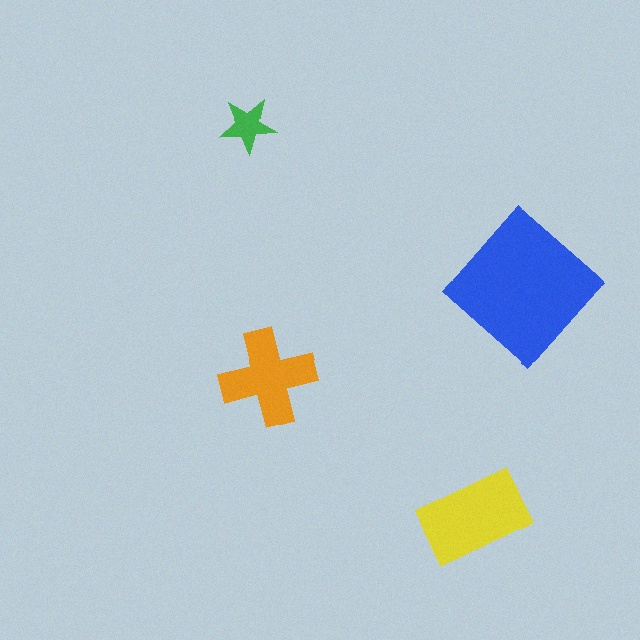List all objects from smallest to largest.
The green star, the orange cross, the yellow rectangle, the blue diamond.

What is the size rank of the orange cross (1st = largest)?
3rd.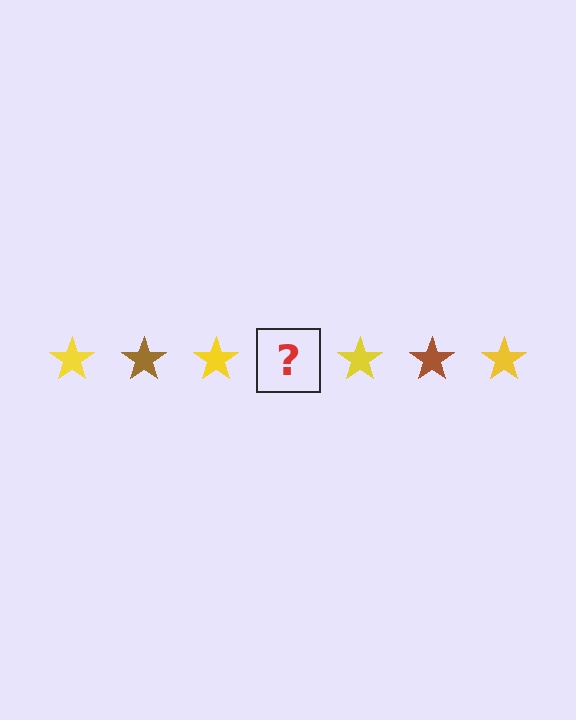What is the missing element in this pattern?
The missing element is a brown star.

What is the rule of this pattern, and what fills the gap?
The rule is that the pattern cycles through yellow, brown stars. The gap should be filled with a brown star.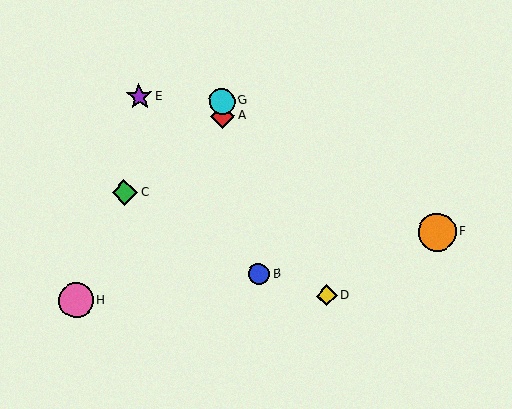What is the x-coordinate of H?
Object H is at x≈76.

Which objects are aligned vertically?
Objects A, G are aligned vertically.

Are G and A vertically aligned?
Yes, both are at x≈222.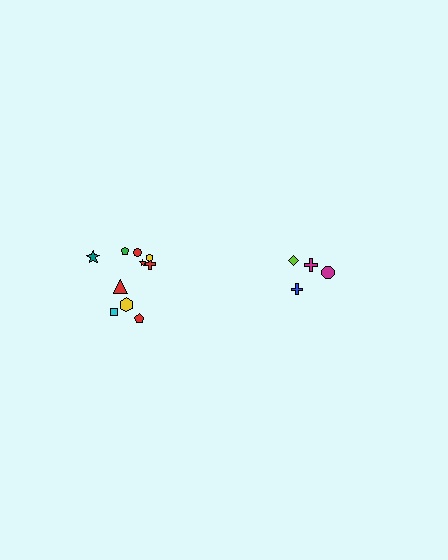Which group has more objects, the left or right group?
The left group.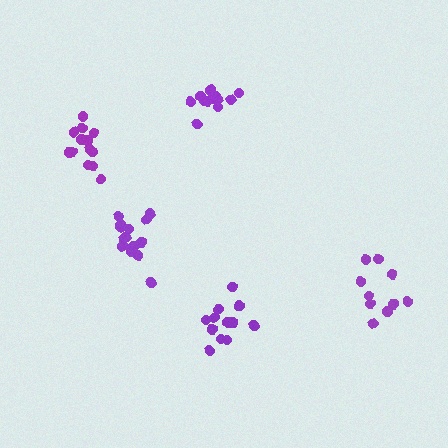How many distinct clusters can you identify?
There are 5 distinct clusters.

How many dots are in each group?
Group 1: 13 dots, Group 2: 10 dots, Group 3: 15 dots, Group 4: 12 dots, Group 5: 14 dots (64 total).